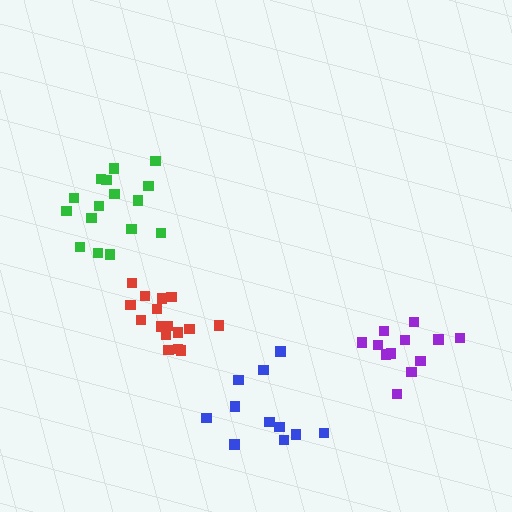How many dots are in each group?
Group 1: 12 dots, Group 2: 11 dots, Group 3: 16 dots, Group 4: 16 dots (55 total).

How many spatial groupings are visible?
There are 4 spatial groupings.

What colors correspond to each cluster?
The clusters are colored: purple, blue, green, red.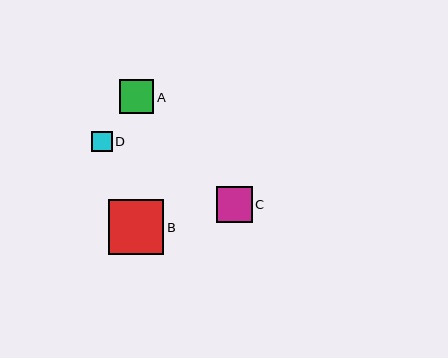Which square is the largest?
Square B is the largest with a size of approximately 55 pixels.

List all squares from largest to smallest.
From largest to smallest: B, C, A, D.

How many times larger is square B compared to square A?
Square B is approximately 1.6 times the size of square A.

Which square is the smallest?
Square D is the smallest with a size of approximately 20 pixels.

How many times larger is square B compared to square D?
Square B is approximately 2.7 times the size of square D.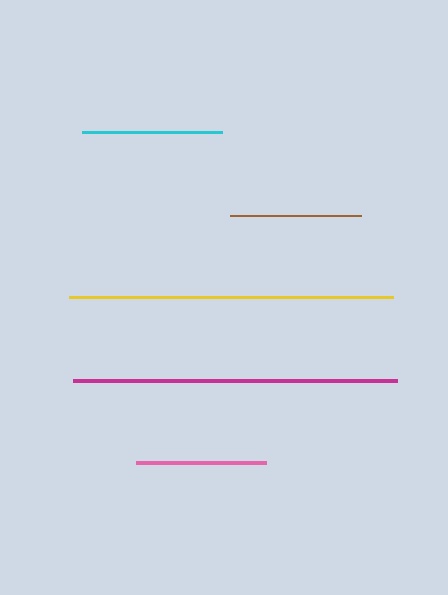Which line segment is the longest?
The yellow line is the longest at approximately 324 pixels.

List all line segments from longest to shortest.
From longest to shortest: yellow, magenta, cyan, brown, pink.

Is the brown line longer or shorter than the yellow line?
The yellow line is longer than the brown line.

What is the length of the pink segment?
The pink segment is approximately 130 pixels long.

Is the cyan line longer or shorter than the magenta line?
The magenta line is longer than the cyan line.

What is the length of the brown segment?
The brown segment is approximately 131 pixels long.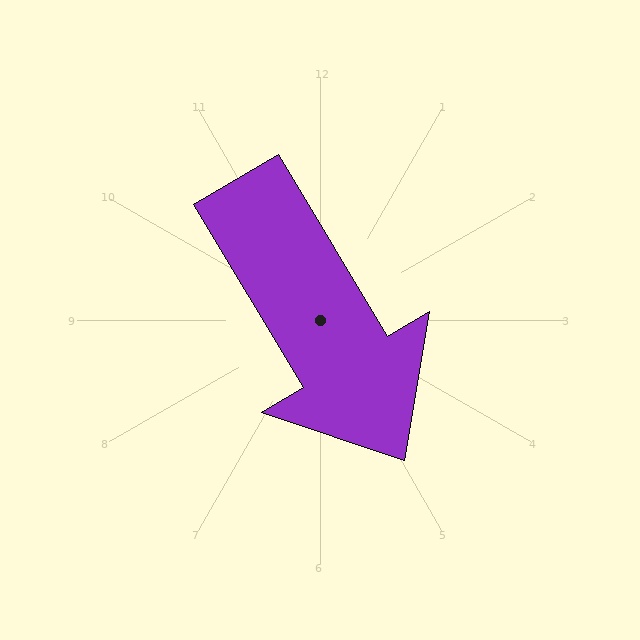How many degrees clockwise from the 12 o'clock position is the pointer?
Approximately 149 degrees.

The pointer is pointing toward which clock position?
Roughly 5 o'clock.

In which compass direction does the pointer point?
Southeast.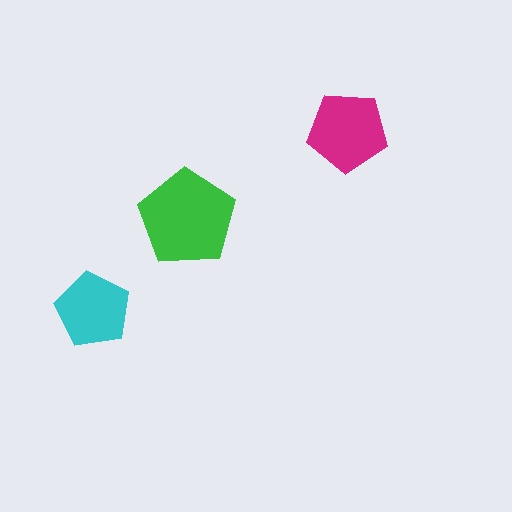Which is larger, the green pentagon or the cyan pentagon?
The green one.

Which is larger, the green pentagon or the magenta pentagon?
The green one.